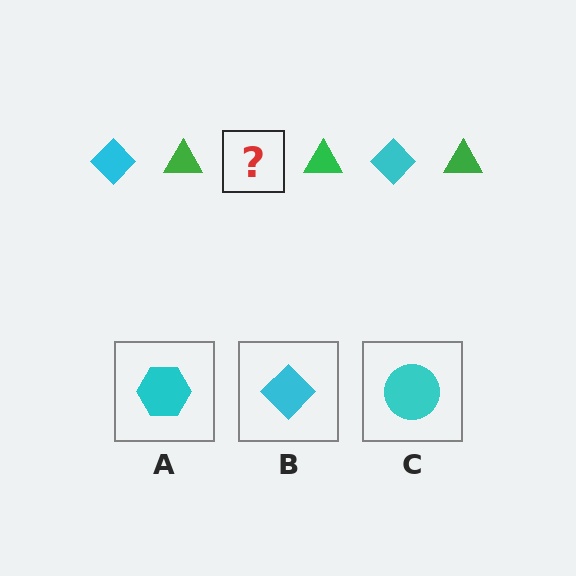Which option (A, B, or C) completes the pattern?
B.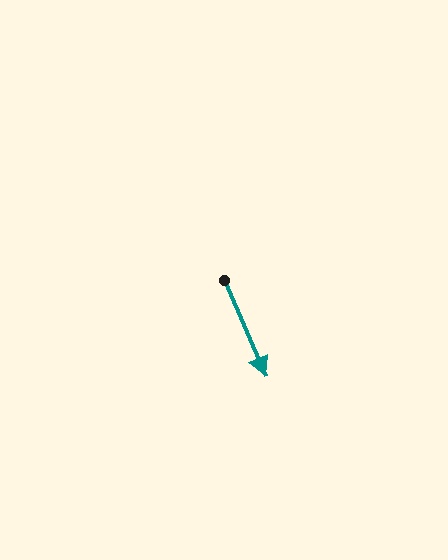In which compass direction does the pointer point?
Southeast.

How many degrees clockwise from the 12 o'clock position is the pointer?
Approximately 157 degrees.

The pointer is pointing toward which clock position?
Roughly 5 o'clock.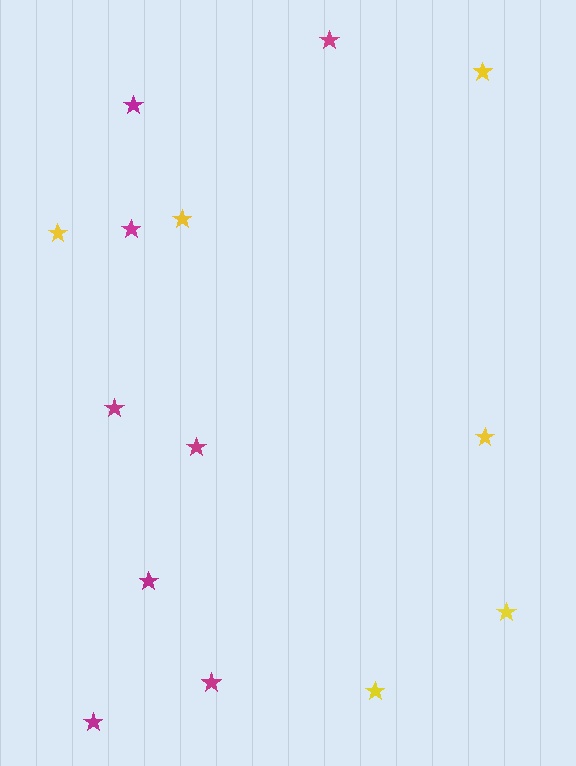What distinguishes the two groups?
There are 2 groups: one group of magenta stars (8) and one group of yellow stars (6).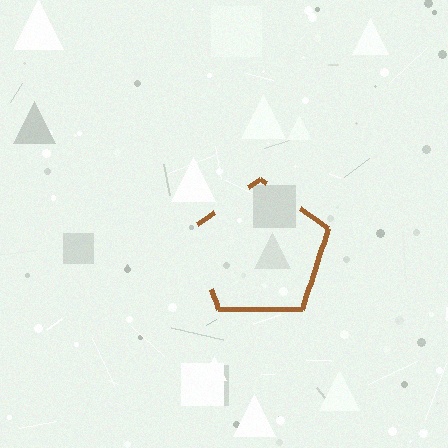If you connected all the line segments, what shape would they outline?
They would outline a pentagon.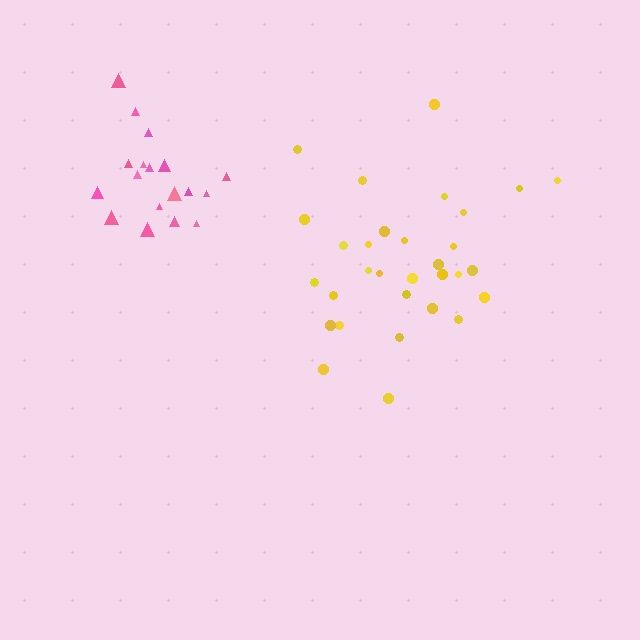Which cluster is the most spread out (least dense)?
Yellow.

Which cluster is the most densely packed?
Pink.